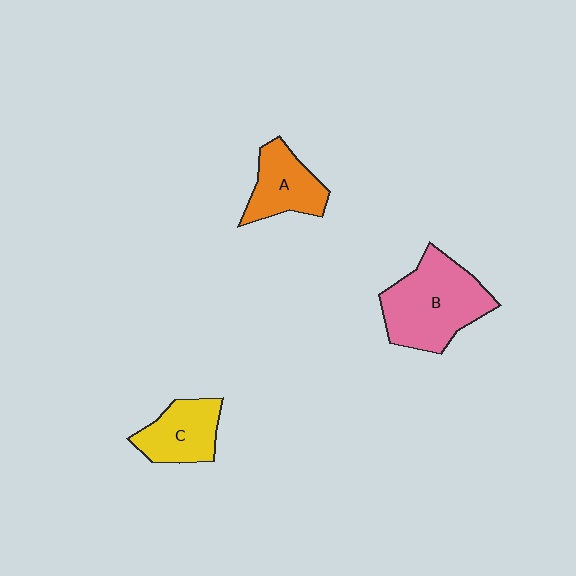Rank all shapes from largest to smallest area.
From largest to smallest: B (pink), A (orange), C (yellow).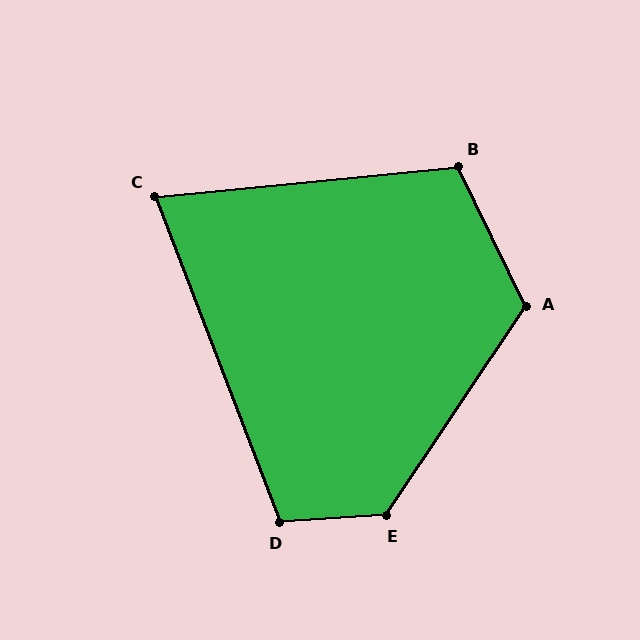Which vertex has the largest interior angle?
E, at approximately 127 degrees.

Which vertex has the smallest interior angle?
C, at approximately 75 degrees.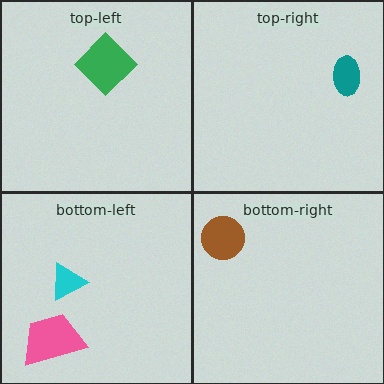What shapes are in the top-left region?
The green diamond.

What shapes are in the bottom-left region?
The pink trapezoid, the cyan triangle.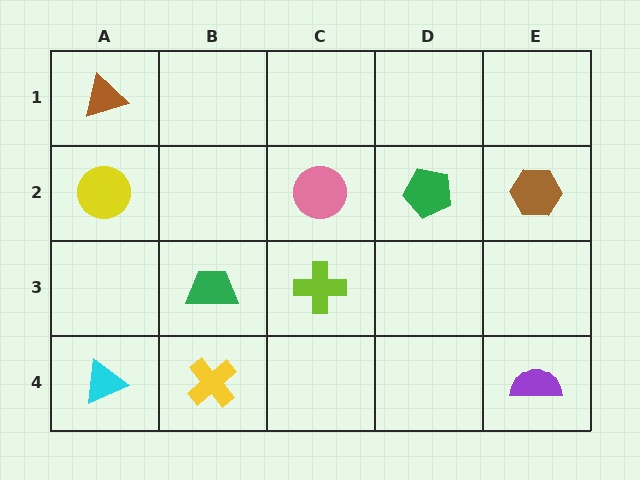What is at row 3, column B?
A green trapezoid.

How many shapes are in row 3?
2 shapes.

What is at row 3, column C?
A lime cross.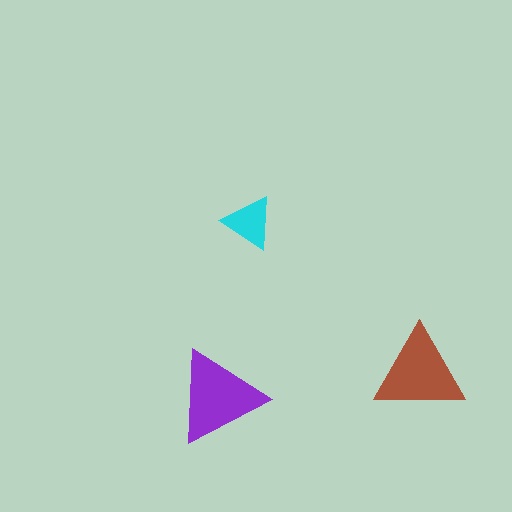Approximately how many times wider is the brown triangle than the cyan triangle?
About 1.5 times wider.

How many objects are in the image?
There are 3 objects in the image.